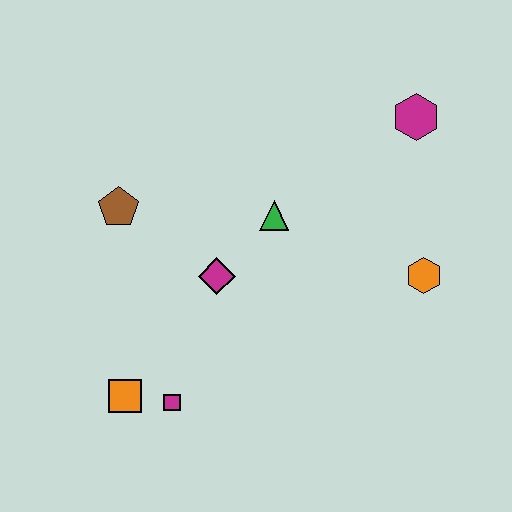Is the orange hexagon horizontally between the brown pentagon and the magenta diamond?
No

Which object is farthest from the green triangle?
The orange square is farthest from the green triangle.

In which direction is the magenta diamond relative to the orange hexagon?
The magenta diamond is to the left of the orange hexagon.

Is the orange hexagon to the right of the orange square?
Yes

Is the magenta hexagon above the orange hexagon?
Yes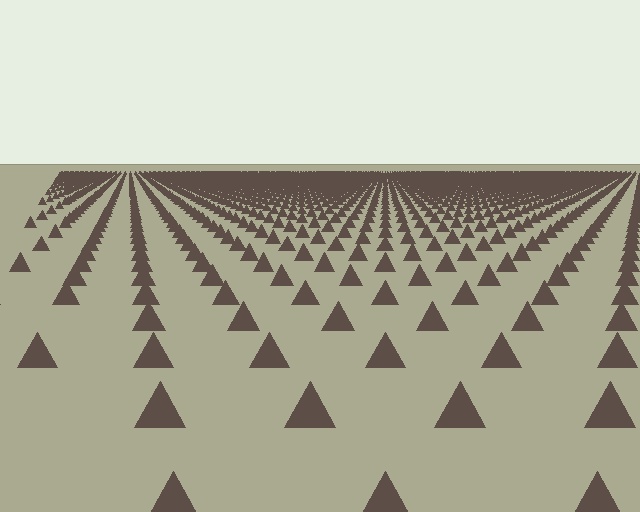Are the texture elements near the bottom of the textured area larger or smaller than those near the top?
Larger. Near the bottom, elements are closer to the viewer and appear at a bigger on-screen size.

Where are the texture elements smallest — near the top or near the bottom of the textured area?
Near the top.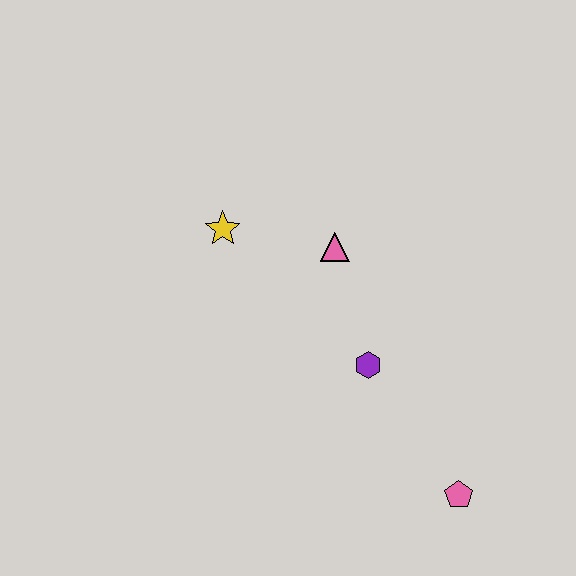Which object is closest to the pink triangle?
The yellow star is closest to the pink triangle.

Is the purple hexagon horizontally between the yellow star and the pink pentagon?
Yes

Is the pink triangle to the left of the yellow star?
No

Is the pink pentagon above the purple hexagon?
No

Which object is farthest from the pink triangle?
The pink pentagon is farthest from the pink triangle.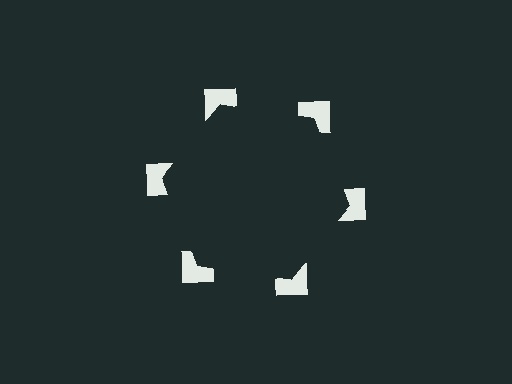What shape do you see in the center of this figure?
An illusory hexagon — its edges are inferred from the aligned wedge cuts in the notched squares, not physically drawn.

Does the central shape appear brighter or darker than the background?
It typically appears slightly darker than the background, even though no actual brightness change is drawn.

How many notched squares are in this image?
There are 6 — one at each vertex of the illusory hexagon.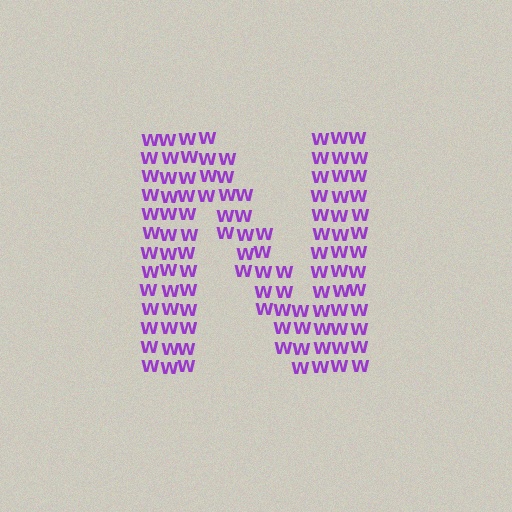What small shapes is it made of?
It is made of small letter W's.